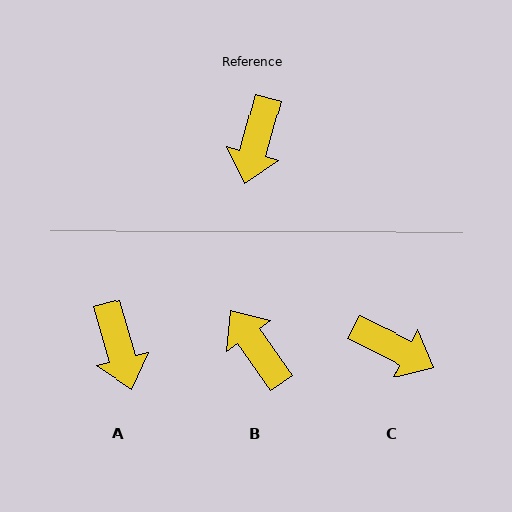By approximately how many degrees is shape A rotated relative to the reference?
Approximately 31 degrees counter-clockwise.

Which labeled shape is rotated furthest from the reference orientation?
B, about 130 degrees away.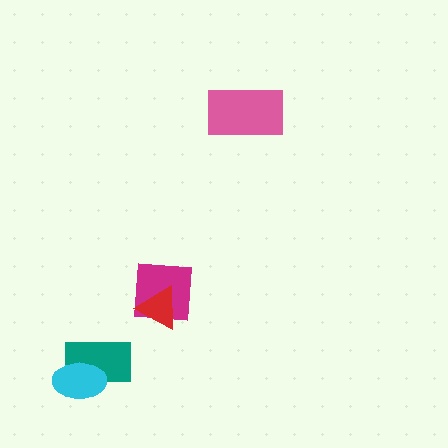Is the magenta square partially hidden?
Yes, it is partially covered by another shape.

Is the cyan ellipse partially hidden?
No, no other shape covers it.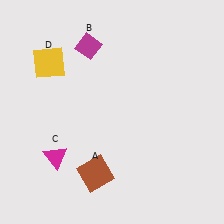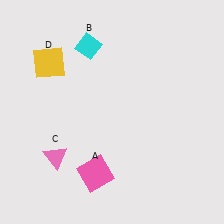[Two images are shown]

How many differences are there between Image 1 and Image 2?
There are 3 differences between the two images.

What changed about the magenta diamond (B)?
In Image 1, B is magenta. In Image 2, it changed to cyan.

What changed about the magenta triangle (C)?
In Image 1, C is magenta. In Image 2, it changed to pink.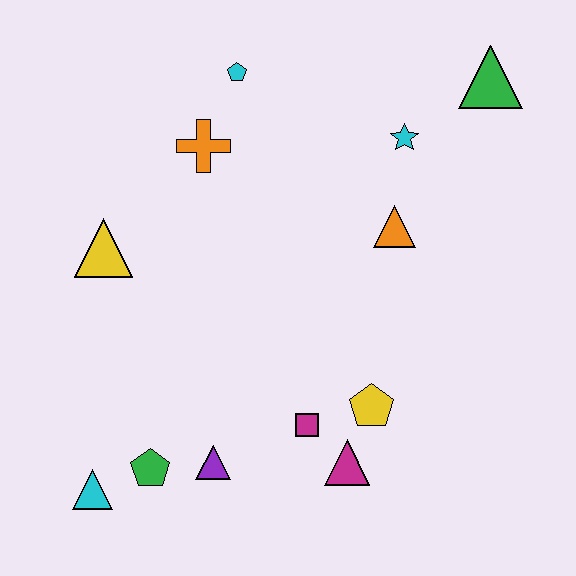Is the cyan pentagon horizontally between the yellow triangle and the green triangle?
Yes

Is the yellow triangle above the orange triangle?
No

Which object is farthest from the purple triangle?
The green triangle is farthest from the purple triangle.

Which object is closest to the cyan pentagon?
The orange cross is closest to the cyan pentagon.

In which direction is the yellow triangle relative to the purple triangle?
The yellow triangle is above the purple triangle.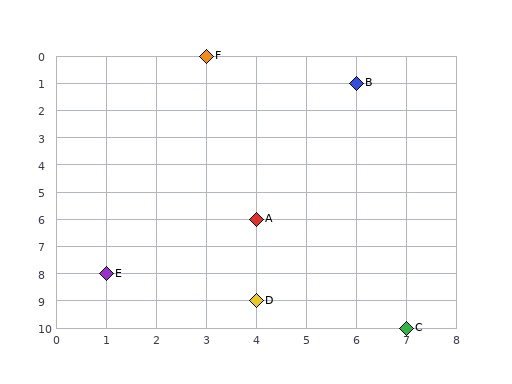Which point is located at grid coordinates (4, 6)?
Point A is at (4, 6).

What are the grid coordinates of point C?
Point C is at grid coordinates (7, 10).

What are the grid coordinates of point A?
Point A is at grid coordinates (4, 6).